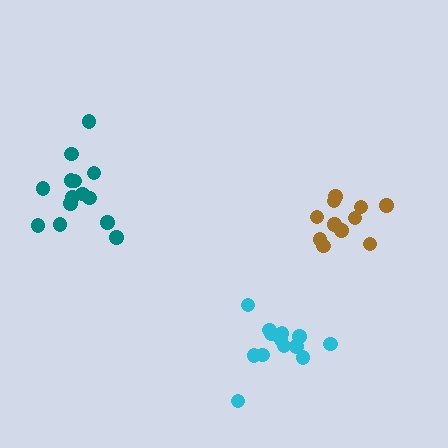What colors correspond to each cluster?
The clusters are colored: brown, cyan, teal.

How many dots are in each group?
Group 1: 11 dots, Group 2: 13 dots, Group 3: 14 dots (38 total).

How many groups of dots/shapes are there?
There are 3 groups.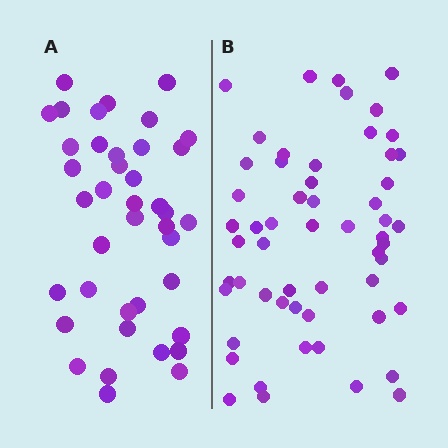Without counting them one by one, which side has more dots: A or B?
Region B (the right region) has more dots.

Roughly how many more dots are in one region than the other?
Region B has approximately 15 more dots than region A.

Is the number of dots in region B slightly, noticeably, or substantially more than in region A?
Region B has noticeably more, but not dramatically so. The ratio is roughly 1.4 to 1.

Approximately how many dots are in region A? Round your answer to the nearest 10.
About 40 dots.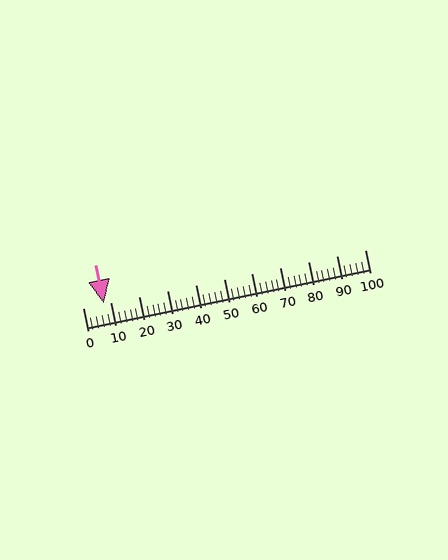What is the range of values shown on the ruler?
The ruler shows values from 0 to 100.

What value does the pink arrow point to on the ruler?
The pink arrow points to approximately 8.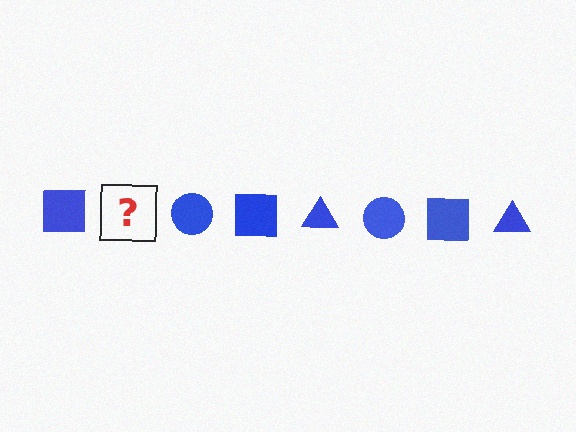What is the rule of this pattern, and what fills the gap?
The rule is that the pattern cycles through square, triangle, circle shapes in blue. The gap should be filled with a blue triangle.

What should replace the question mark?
The question mark should be replaced with a blue triangle.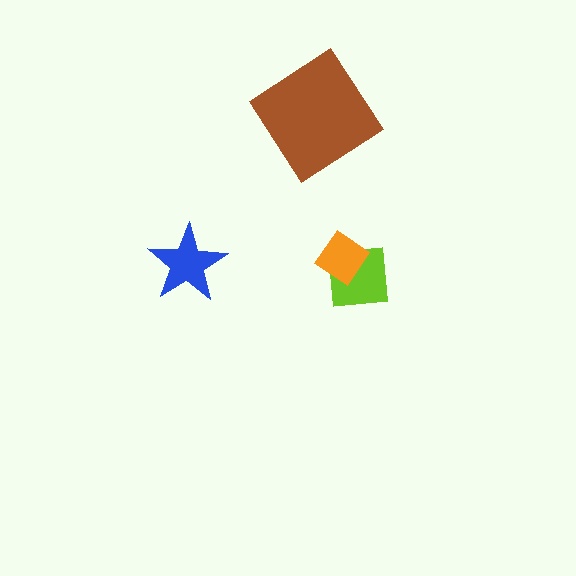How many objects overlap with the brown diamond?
0 objects overlap with the brown diamond.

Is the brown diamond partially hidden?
No, no other shape covers it.